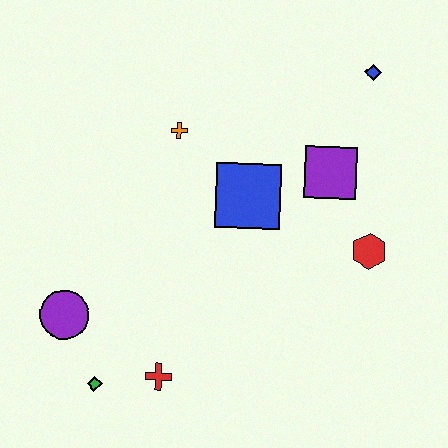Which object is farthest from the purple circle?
The blue diamond is farthest from the purple circle.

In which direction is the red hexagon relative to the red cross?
The red hexagon is to the right of the red cross.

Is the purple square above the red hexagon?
Yes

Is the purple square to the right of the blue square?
Yes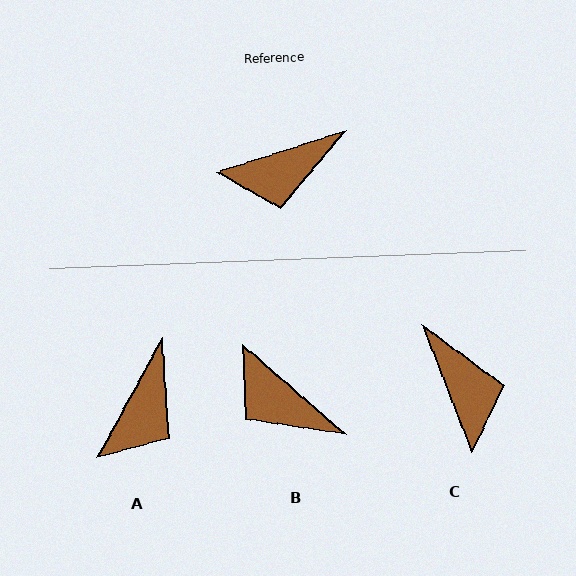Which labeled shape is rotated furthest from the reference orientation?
C, about 94 degrees away.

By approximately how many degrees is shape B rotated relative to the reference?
Approximately 59 degrees clockwise.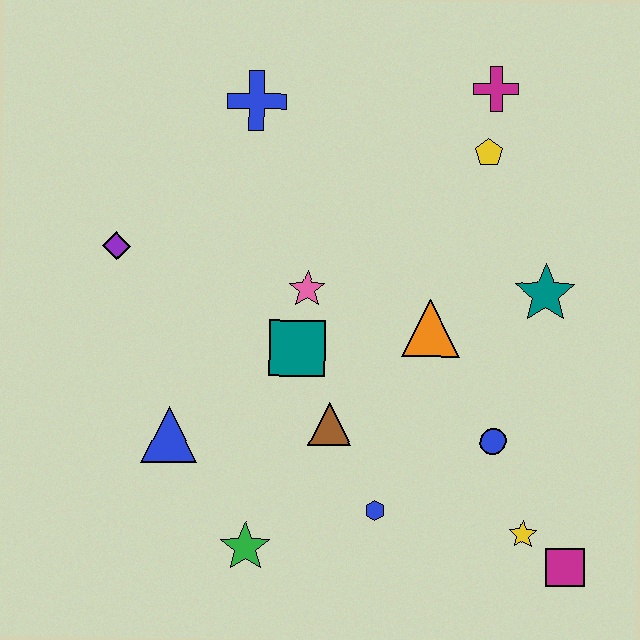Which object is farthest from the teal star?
The purple diamond is farthest from the teal star.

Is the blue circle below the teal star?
Yes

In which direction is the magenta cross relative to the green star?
The magenta cross is above the green star.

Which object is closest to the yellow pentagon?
The magenta cross is closest to the yellow pentagon.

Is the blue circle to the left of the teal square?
No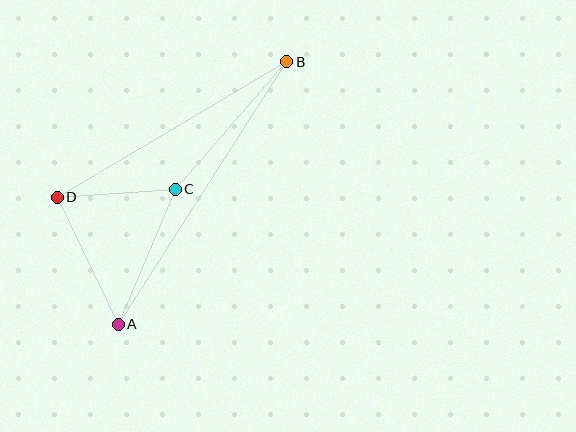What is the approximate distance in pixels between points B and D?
The distance between B and D is approximately 267 pixels.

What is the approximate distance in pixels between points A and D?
The distance between A and D is approximately 141 pixels.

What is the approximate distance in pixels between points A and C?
The distance between A and C is approximately 146 pixels.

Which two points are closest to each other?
Points C and D are closest to each other.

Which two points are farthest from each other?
Points A and B are farthest from each other.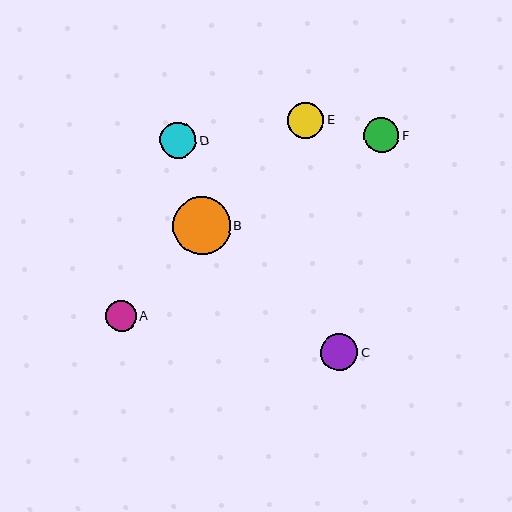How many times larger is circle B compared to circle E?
Circle B is approximately 1.6 times the size of circle E.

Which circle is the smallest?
Circle A is the smallest with a size of approximately 31 pixels.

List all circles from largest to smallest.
From largest to smallest: B, C, D, E, F, A.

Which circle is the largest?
Circle B is the largest with a size of approximately 58 pixels.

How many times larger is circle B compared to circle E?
Circle B is approximately 1.6 times the size of circle E.